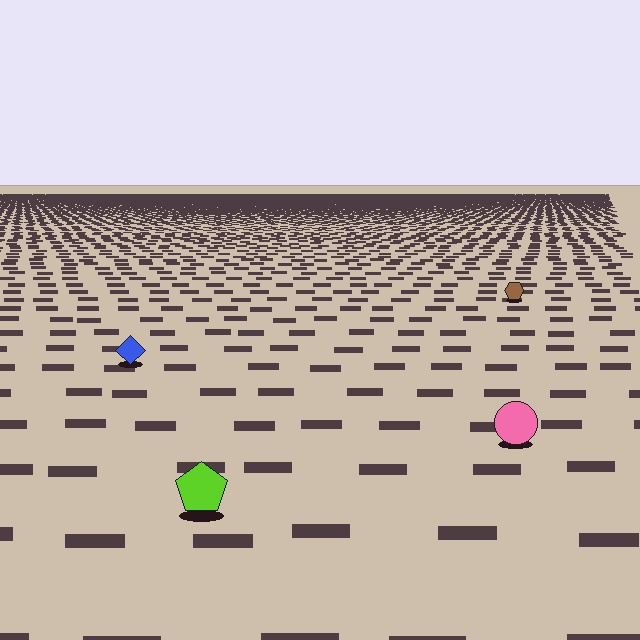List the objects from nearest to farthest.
From nearest to farthest: the lime pentagon, the pink circle, the blue diamond, the brown hexagon.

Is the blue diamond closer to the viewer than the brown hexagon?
Yes. The blue diamond is closer — you can tell from the texture gradient: the ground texture is coarser near it.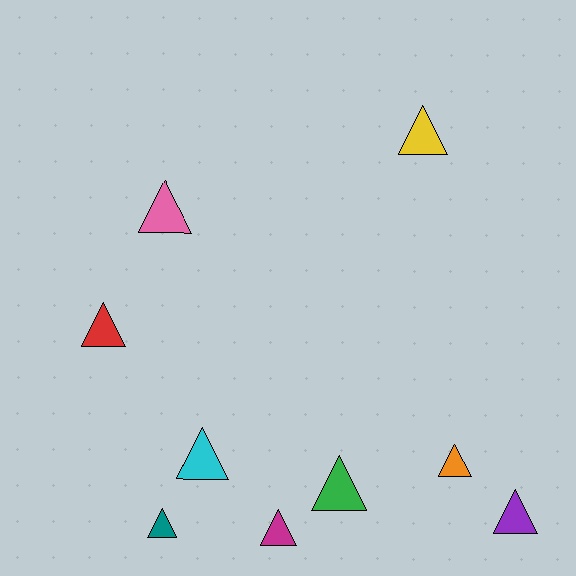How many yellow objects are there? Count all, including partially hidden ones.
There is 1 yellow object.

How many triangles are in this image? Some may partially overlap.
There are 9 triangles.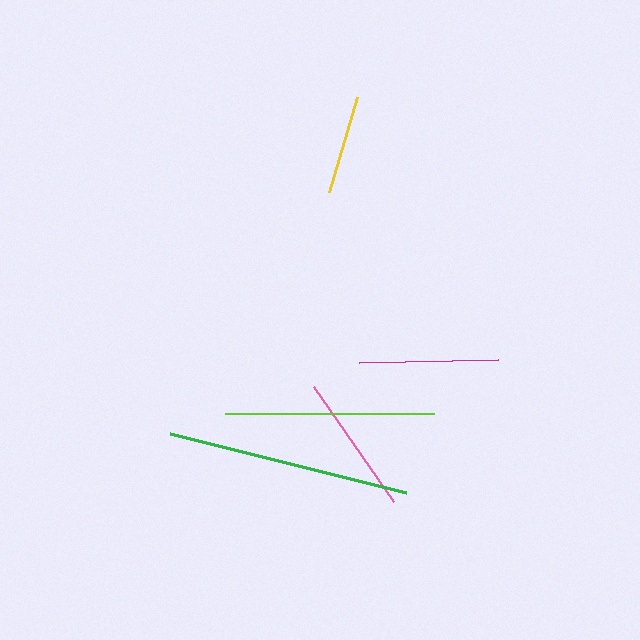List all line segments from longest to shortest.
From longest to shortest: green, lime, pink, magenta, yellow.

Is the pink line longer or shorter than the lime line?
The lime line is longer than the pink line.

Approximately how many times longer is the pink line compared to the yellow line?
The pink line is approximately 1.4 times the length of the yellow line.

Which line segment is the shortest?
The yellow line is the shortest at approximately 99 pixels.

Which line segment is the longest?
The green line is the longest at approximately 244 pixels.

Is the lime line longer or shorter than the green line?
The green line is longer than the lime line.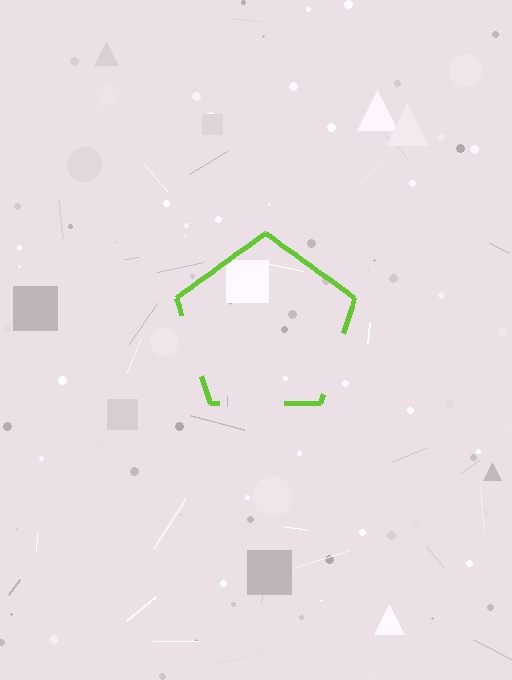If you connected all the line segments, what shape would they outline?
They would outline a pentagon.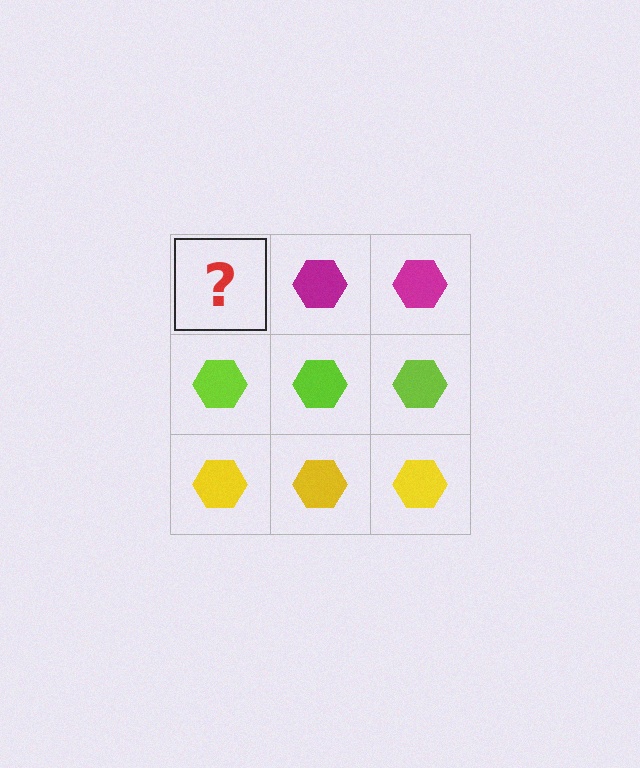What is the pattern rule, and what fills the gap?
The rule is that each row has a consistent color. The gap should be filled with a magenta hexagon.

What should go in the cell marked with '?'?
The missing cell should contain a magenta hexagon.